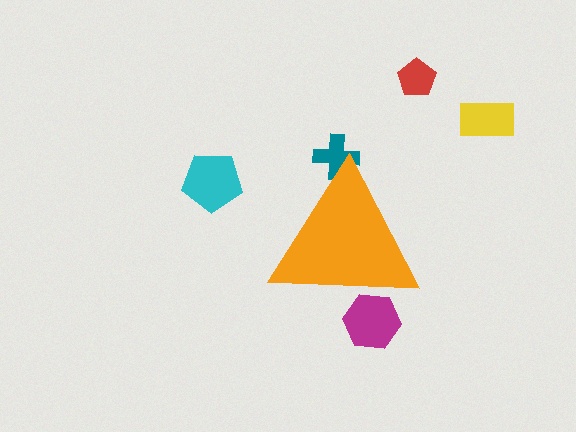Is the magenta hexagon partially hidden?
Yes, the magenta hexagon is partially hidden behind the orange triangle.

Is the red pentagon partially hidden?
No, the red pentagon is fully visible.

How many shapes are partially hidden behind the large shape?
2 shapes are partially hidden.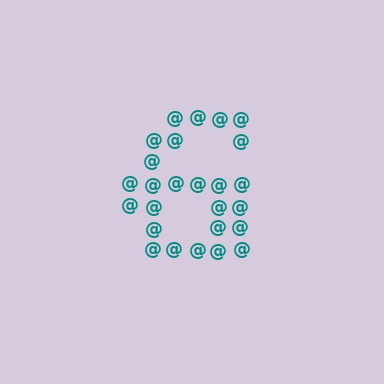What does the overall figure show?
The overall figure shows the digit 6.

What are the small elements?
The small elements are at signs.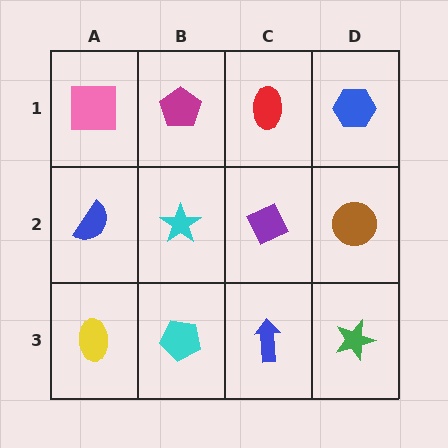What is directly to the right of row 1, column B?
A red ellipse.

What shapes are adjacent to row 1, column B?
A cyan star (row 2, column B), a pink square (row 1, column A), a red ellipse (row 1, column C).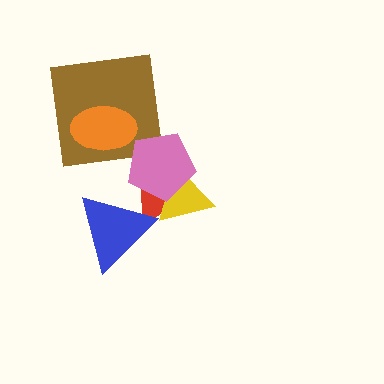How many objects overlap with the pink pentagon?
3 objects overlap with the pink pentagon.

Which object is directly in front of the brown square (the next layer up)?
The pink pentagon is directly in front of the brown square.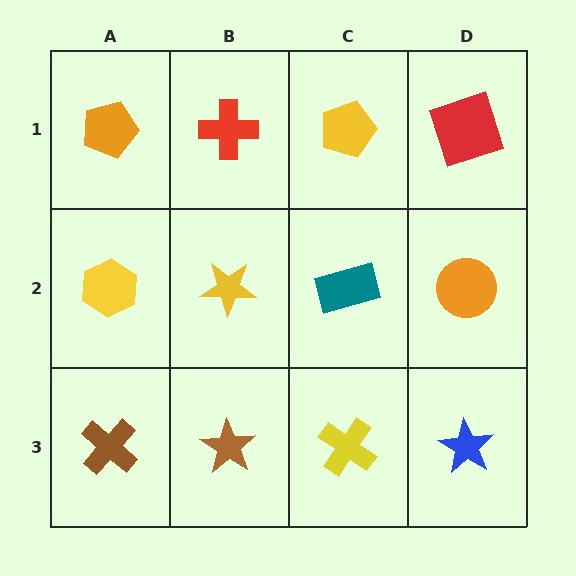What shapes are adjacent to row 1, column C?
A teal rectangle (row 2, column C), a red cross (row 1, column B), a red square (row 1, column D).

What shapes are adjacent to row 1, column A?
A yellow hexagon (row 2, column A), a red cross (row 1, column B).